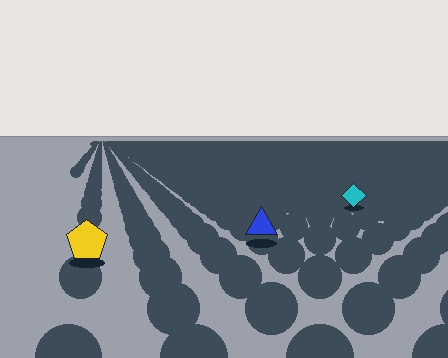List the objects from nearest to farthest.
From nearest to farthest: the yellow pentagon, the blue triangle, the cyan diamond.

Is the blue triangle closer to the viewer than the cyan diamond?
Yes. The blue triangle is closer — you can tell from the texture gradient: the ground texture is coarser near it.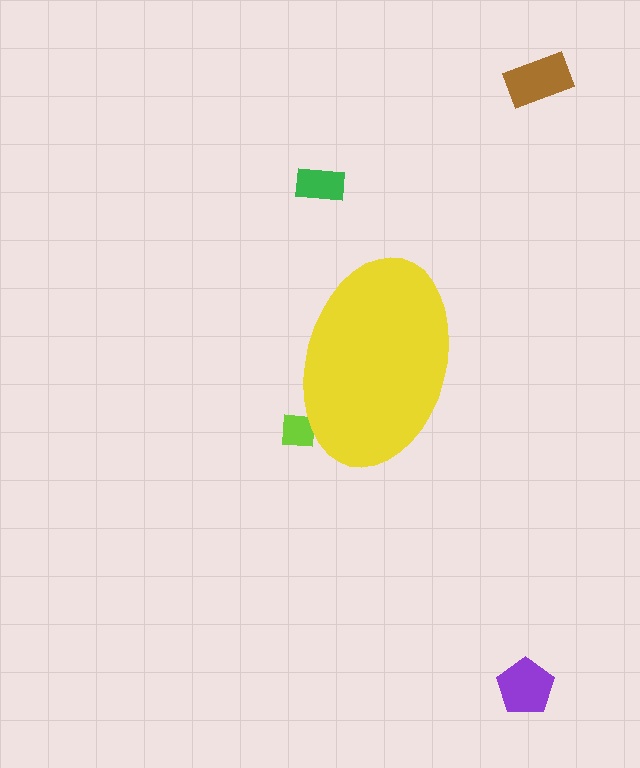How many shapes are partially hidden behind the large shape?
1 shape is partially hidden.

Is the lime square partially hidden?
Yes, the lime square is partially hidden behind the yellow ellipse.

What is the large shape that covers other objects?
A yellow ellipse.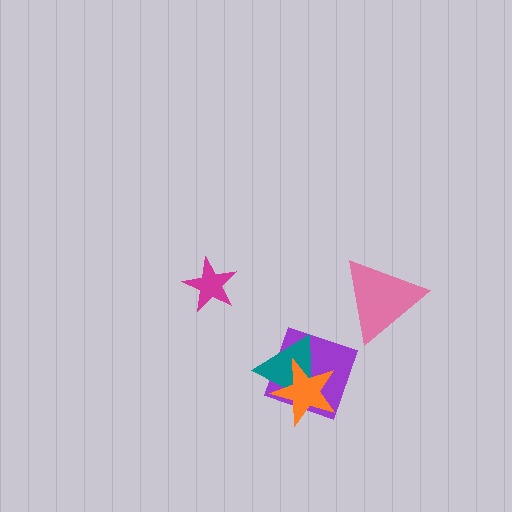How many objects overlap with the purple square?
2 objects overlap with the purple square.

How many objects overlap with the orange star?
2 objects overlap with the orange star.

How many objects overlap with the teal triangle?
2 objects overlap with the teal triangle.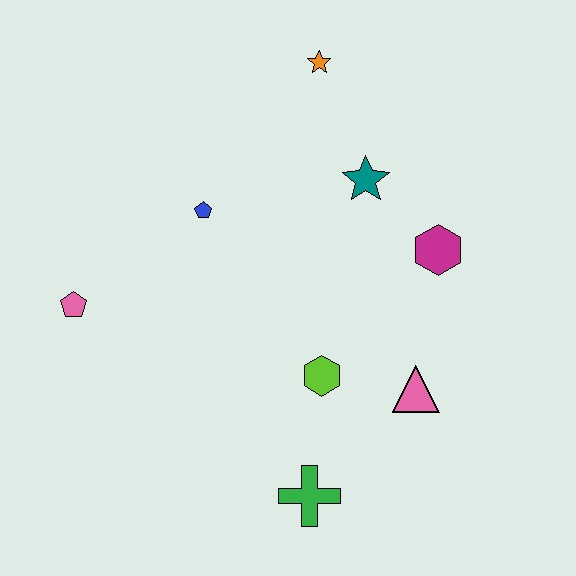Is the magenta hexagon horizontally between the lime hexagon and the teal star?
No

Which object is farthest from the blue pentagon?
The green cross is farthest from the blue pentagon.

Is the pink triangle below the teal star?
Yes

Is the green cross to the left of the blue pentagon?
No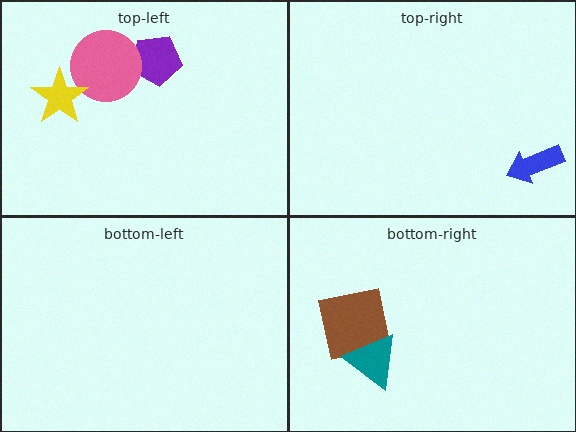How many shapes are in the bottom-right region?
2.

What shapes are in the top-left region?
The purple pentagon, the pink circle, the yellow star.